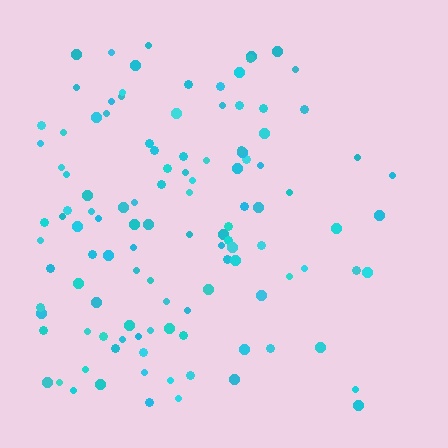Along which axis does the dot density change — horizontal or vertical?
Horizontal.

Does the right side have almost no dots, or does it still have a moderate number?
Still a moderate number, just noticeably fewer than the left.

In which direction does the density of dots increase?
From right to left, with the left side densest.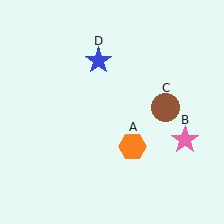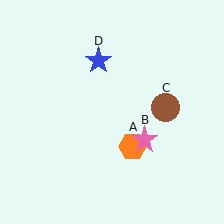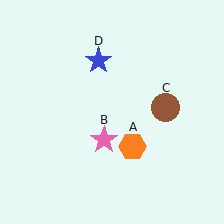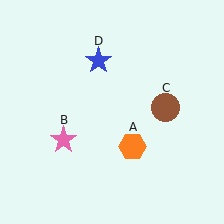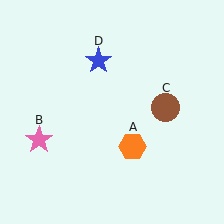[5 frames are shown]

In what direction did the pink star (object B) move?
The pink star (object B) moved left.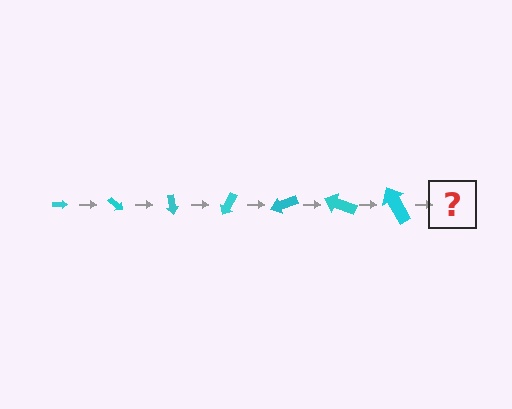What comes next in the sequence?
The next element should be an arrow, larger than the previous one and rotated 280 degrees from the start.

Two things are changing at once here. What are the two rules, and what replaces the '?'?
The two rules are that the arrow grows larger each step and it rotates 40 degrees each step. The '?' should be an arrow, larger than the previous one and rotated 280 degrees from the start.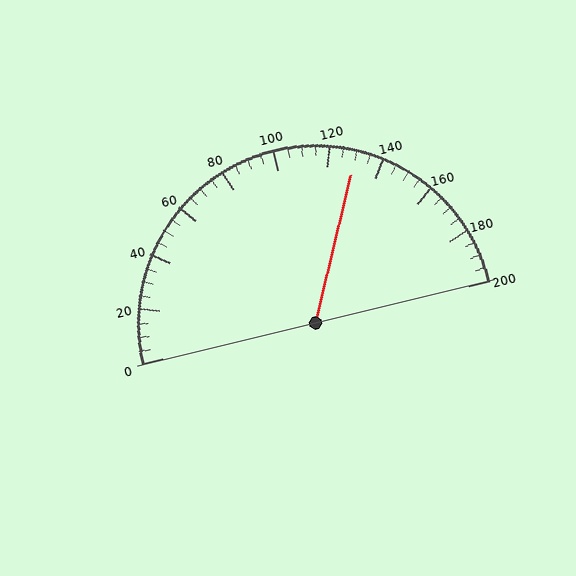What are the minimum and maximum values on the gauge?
The gauge ranges from 0 to 200.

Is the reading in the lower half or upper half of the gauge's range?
The reading is in the upper half of the range (0 to 200).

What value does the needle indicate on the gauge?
The needle indicates approximately 130.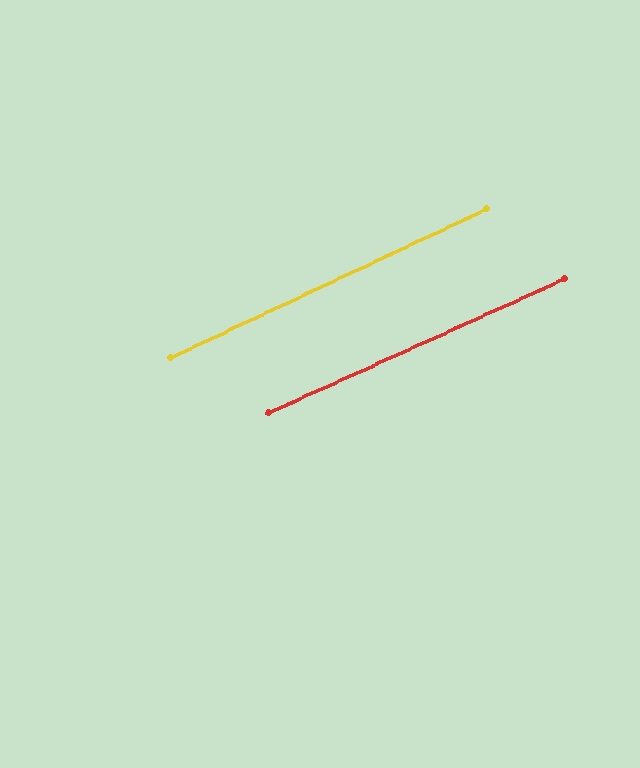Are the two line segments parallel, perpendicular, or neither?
Parallel — their directions differ by only 0.8°.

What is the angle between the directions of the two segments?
Approximately 1 degree.